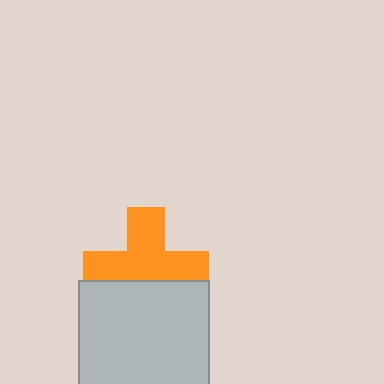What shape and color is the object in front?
The object in front is a light gray square.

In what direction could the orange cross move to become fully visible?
The orange cross could move up. That would shift it out from behind the light gray square entirely.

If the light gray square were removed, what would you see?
You would see the complete orange cross.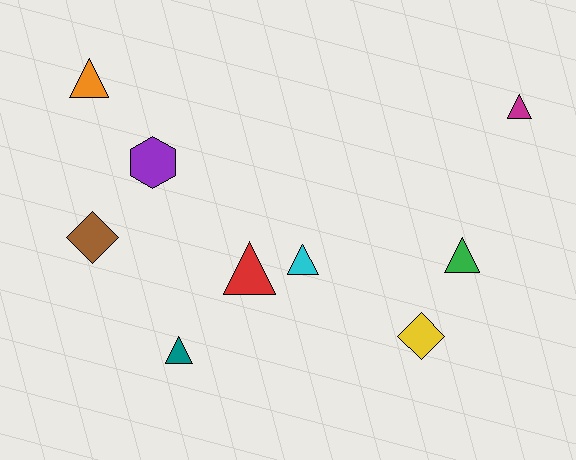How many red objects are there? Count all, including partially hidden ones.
There is 1 red object.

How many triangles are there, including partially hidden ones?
There are 6 triangles.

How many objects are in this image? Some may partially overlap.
There are 9 objects.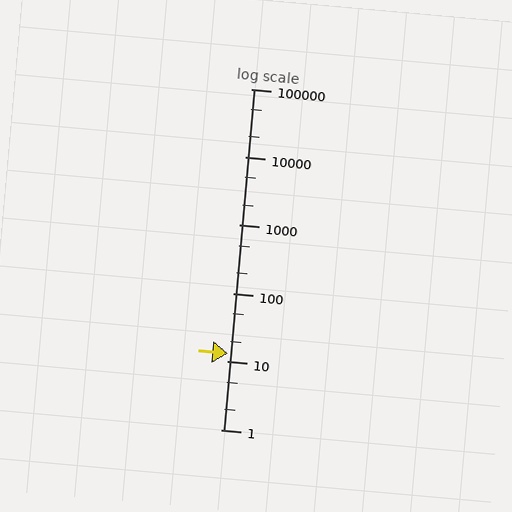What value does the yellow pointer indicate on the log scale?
The pointer indicates approximately 13.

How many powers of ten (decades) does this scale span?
The scale spans 5 decades, from 1 to 100000.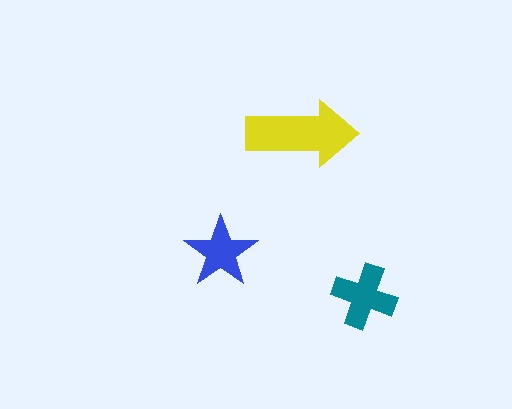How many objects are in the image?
There are 3 objects in the image.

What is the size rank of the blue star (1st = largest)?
3rd.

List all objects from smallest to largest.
The blue star, the teal cross, the yellow arrow.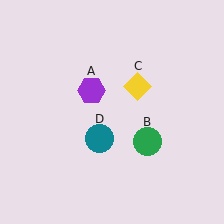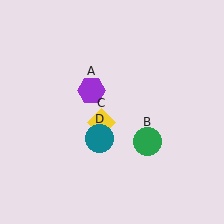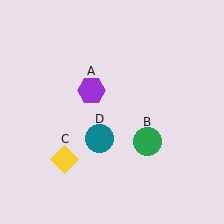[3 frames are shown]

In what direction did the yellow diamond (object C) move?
The yellow diamond (object C) moved down and to the left.